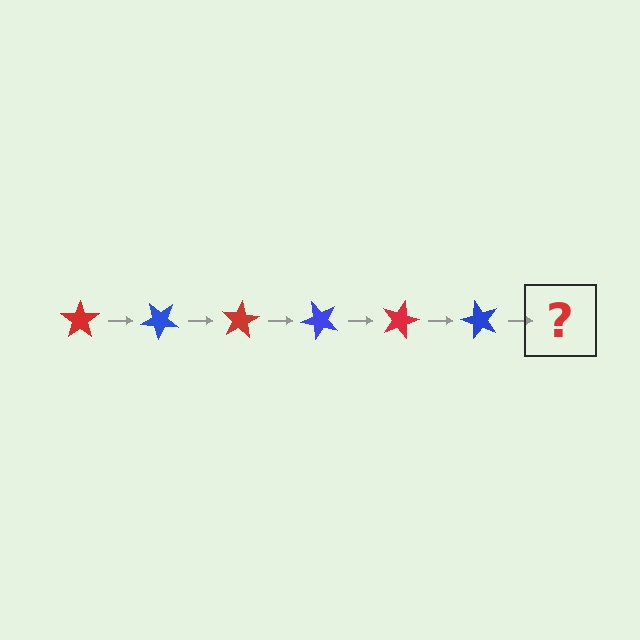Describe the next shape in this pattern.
It should be a red star, rotated 240 degrees from the start.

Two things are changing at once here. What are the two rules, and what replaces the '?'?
The two rules are that it rotates 40 degrees each step and the color cycles through red and blue. The '?' should be a red star, rotated 240 degrees from the start.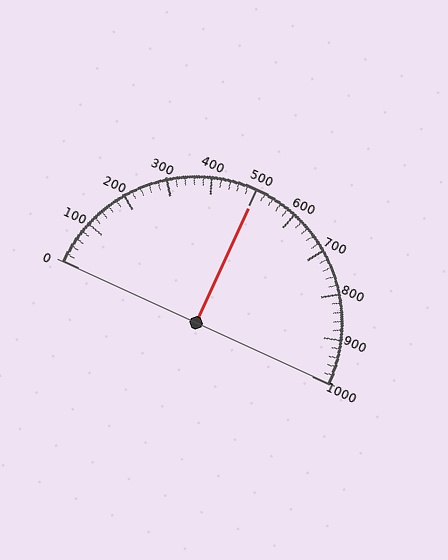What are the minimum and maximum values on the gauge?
The gauge ranges from 0 to 1000.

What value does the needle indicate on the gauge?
The needle indicates approximately 500.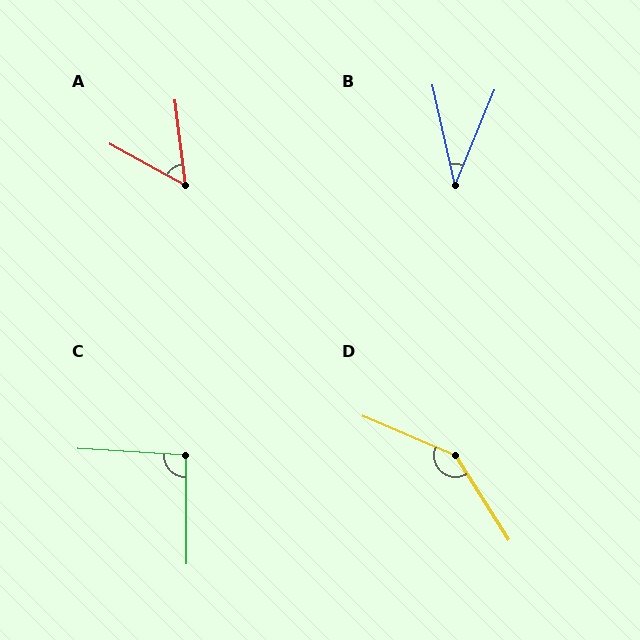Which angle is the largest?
D, at approximately 146 degrees.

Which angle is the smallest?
B, at approximately 35 degrees.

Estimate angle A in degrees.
Approximately 54 degrees.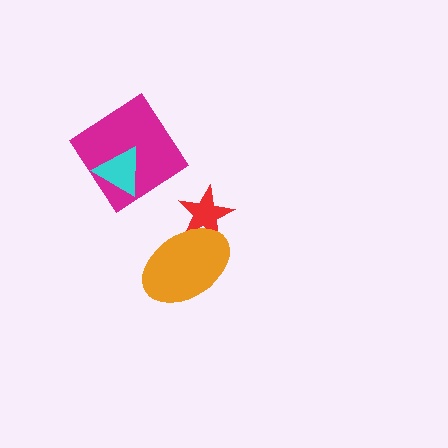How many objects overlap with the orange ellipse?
1 object overlaps with the orange ellipse.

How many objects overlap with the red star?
1 object overlaps with the red star.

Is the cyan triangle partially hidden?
No, no other shape covers it.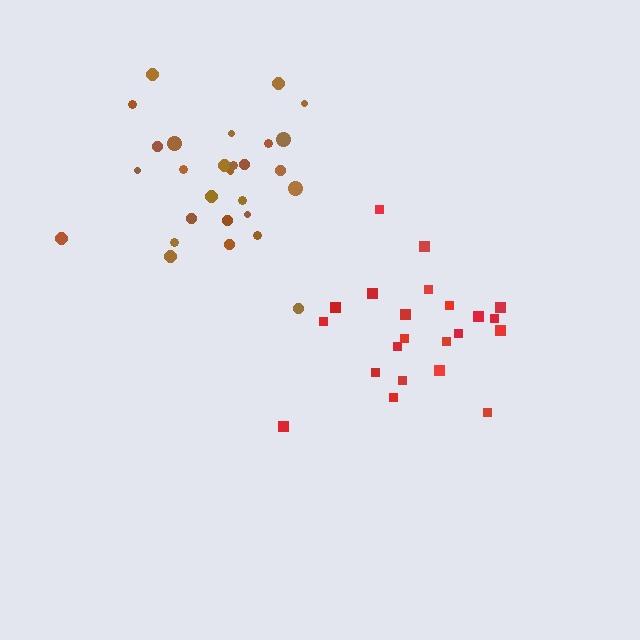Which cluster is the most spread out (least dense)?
Red.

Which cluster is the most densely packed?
Brown.